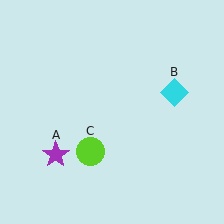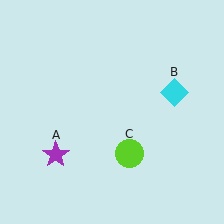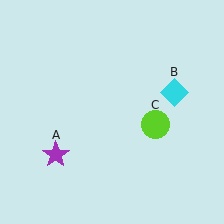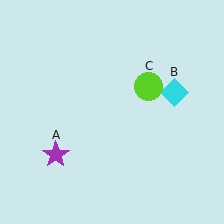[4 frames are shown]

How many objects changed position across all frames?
1 object changed position: lime circle (object C).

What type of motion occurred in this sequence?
The lime circle (object C) rotated counterclockwise around the center of the scene.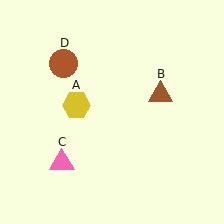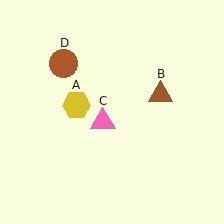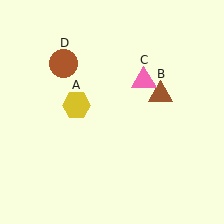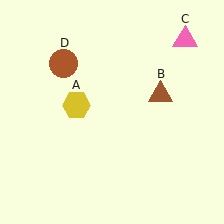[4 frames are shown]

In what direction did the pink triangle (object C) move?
The pink triangle (object C) moved up and to the right.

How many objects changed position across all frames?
1 object changed position: pink triangle (object C).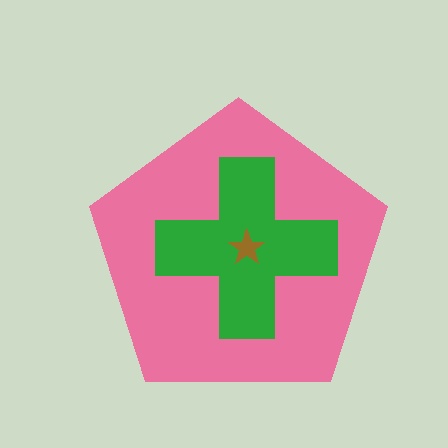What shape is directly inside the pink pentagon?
The green cross.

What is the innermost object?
The brown star.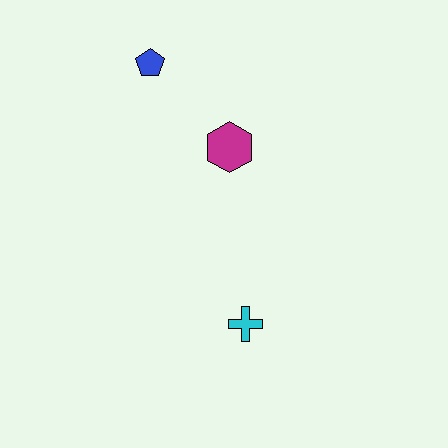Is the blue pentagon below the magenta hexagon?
No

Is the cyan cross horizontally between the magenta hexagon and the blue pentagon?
No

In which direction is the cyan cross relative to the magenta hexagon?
The cyan cross is below the magenta hexagon.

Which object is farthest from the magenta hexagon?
The cyan cross is farthest from the magenta hexagon.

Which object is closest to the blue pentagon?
The magenta hexagon is closest to the blue pentagon.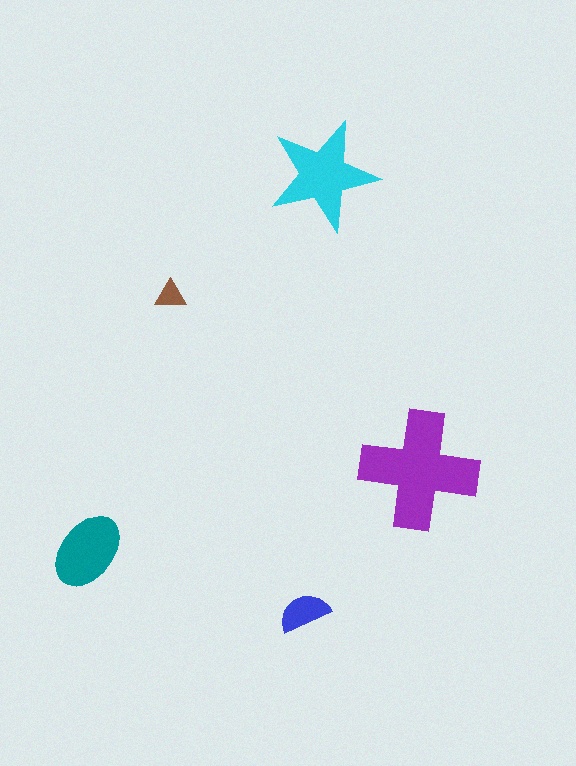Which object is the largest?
The purple cross.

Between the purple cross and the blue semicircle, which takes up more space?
The purple cross.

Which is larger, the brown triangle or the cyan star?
The cyan star.